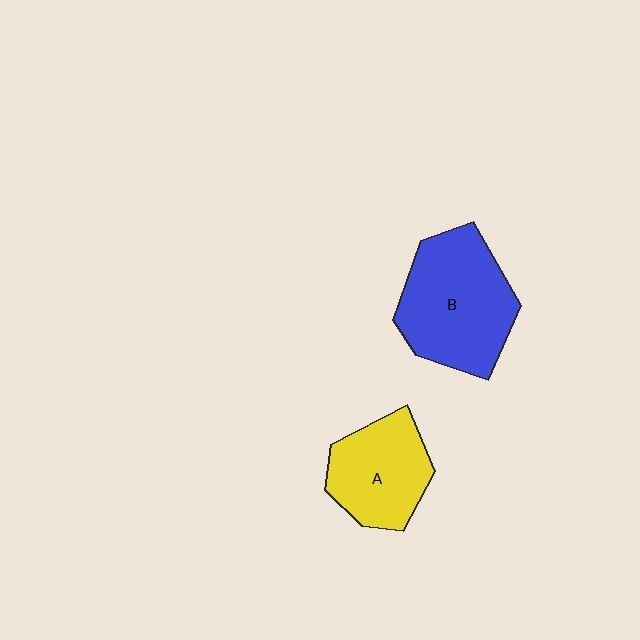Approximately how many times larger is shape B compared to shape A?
Approximately 1.4 times.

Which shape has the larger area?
Shape B (blue).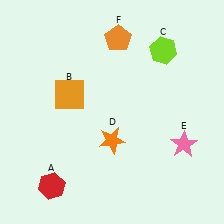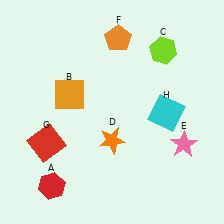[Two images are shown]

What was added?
A red square (G), a cyan square (H) were added in Image 2.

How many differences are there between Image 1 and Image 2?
There are 2 differences between the two images.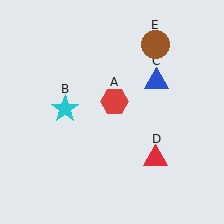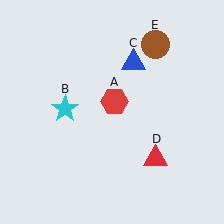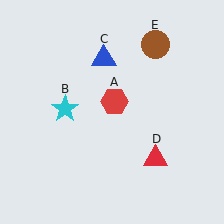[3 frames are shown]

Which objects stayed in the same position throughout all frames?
Red hexagon (object A) and cyan star (object B) and red triangle (object D) and brown circle (object E) remained stationary.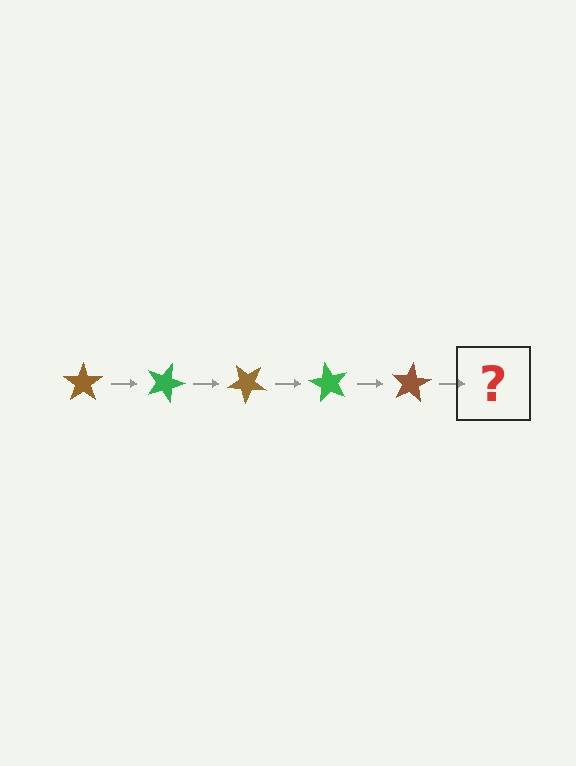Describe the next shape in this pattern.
It should be a green star, rotated 100 degrees from the start.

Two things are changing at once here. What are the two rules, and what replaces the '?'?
The two rules are that it rotates 20 degrees each step and the color cycles through brown and green. The '?' should be a green star, rotated 100 degrees from the start.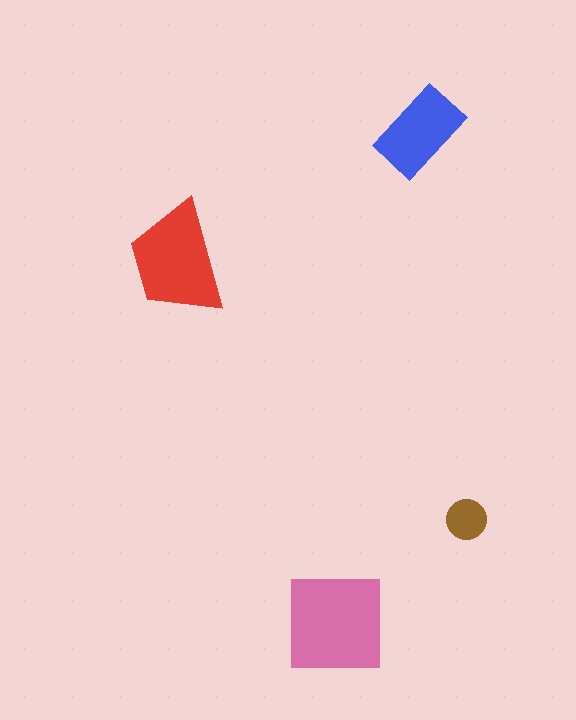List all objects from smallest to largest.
The brown circle, the blue rectangle, the red trapezoid, the pink square.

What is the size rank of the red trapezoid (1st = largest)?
2nd.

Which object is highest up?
The blue rectangle is topmost.